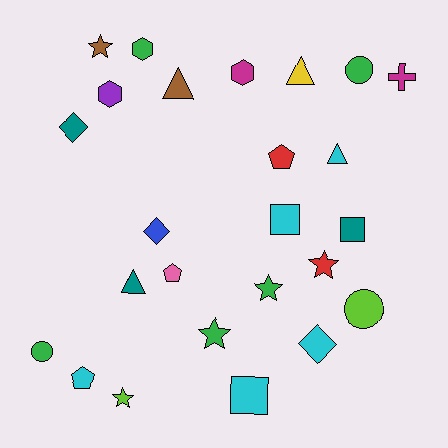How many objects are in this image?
There are 25 objects.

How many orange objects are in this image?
There are no orange objects.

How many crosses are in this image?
There is 1 cross.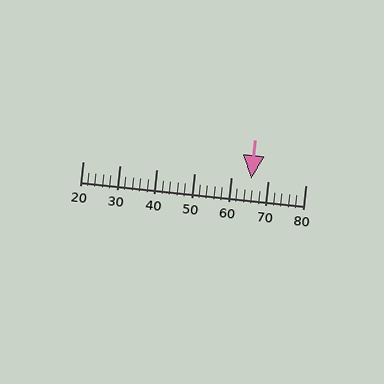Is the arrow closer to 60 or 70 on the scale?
The arrow is closer to 70.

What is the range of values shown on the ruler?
The ruler shows values from 20 to 80.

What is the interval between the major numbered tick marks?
The major tick marks are spaced 10 units apart.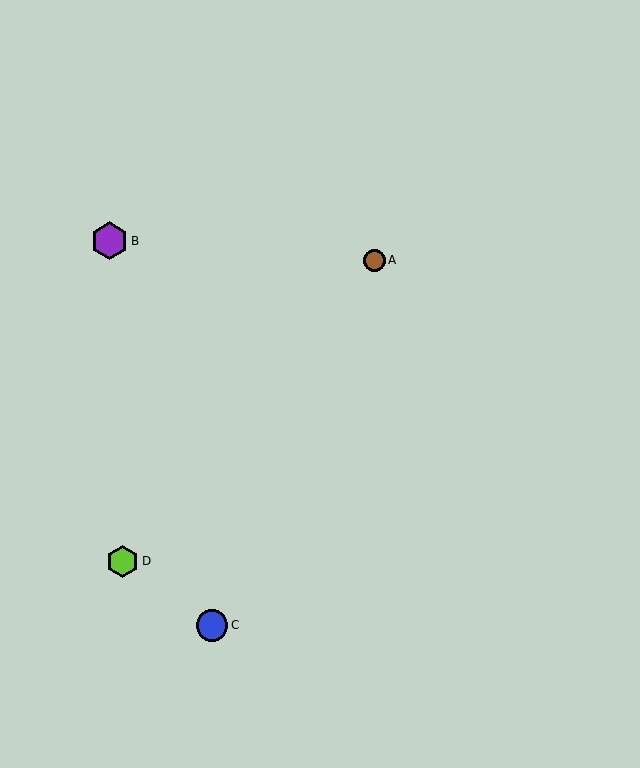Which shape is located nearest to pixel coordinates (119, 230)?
The purple hexagon (labeled B) at (110, 241) is nearest to that location.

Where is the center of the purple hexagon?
The center of the purple hexagon is at (110, 241).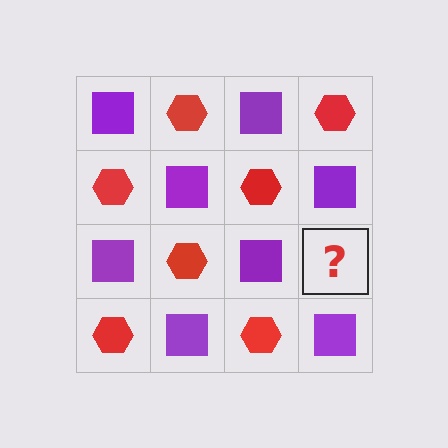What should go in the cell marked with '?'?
The missing cell should contain a red hexagon.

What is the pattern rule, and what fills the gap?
The rule is that it alternates purple square and red hexagon in a checkerboard pattern. The gap should be filled with a red hexagon.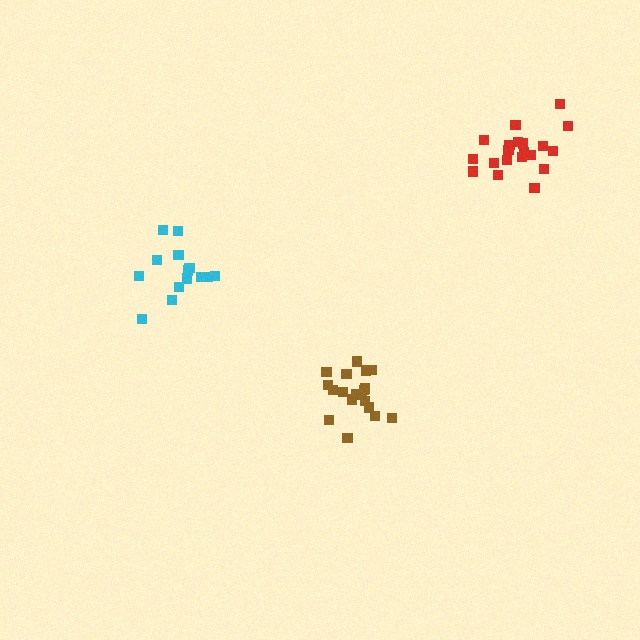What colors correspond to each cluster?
The clusters are colored: brown, cyan, red.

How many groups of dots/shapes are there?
There are 3 groups.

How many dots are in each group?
Group 1: 19 dots, Group 2: 14 dots, Group 3: 20 dots (53 total).